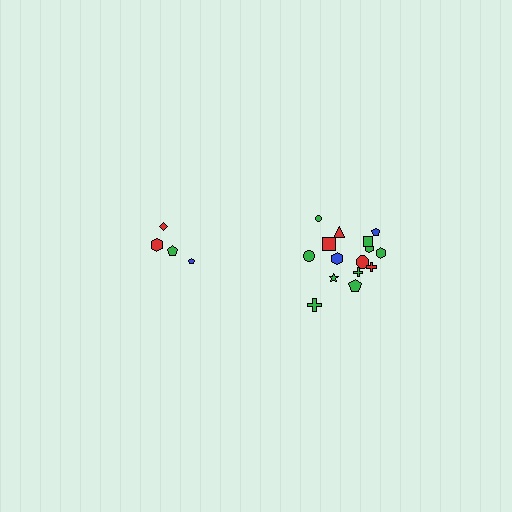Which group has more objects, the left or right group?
The right group.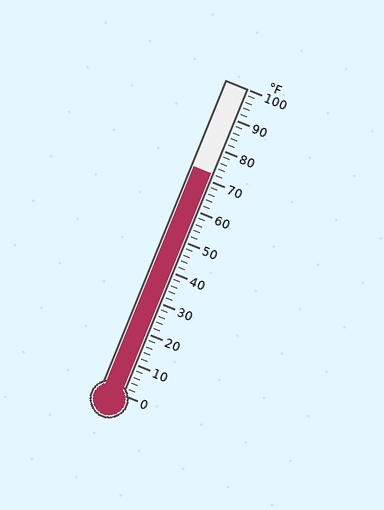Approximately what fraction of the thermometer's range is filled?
The thermometer is filled to approximately 70% of its range.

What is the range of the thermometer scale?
The thermometer scale ranges from 0°F to 100°F.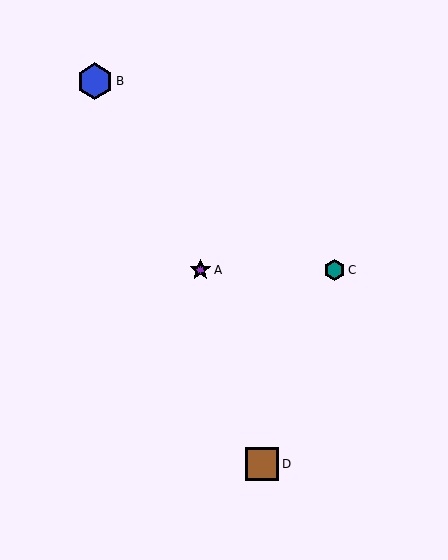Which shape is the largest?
The blue hexagon (labeled B) is the largest.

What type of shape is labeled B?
Shape B is a blue hexagon.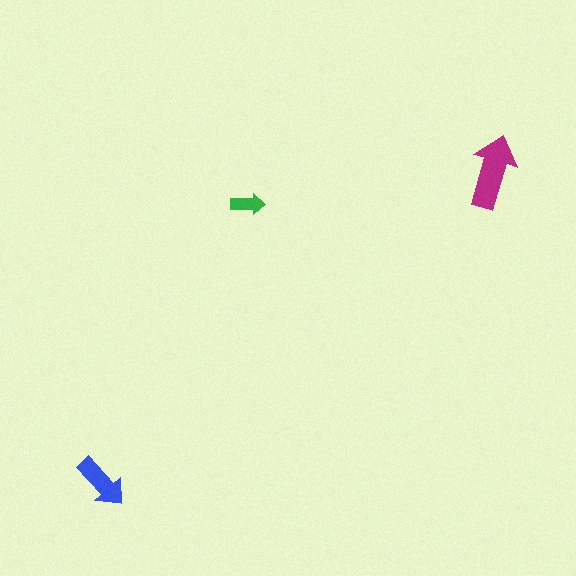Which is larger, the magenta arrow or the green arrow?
The magenta one.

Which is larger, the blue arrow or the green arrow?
The blue one.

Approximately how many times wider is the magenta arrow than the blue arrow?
About 1.5 times wider.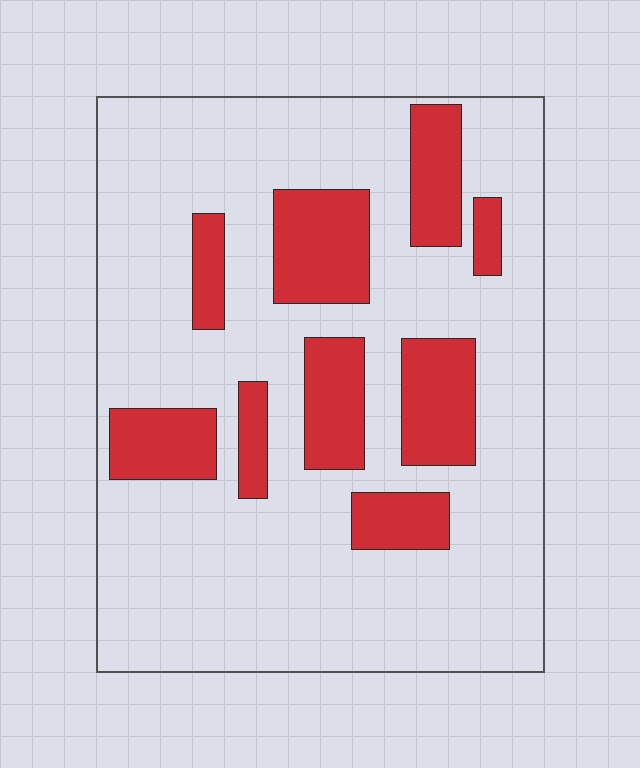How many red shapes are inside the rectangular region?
9.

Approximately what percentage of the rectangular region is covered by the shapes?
Approximately 25%.